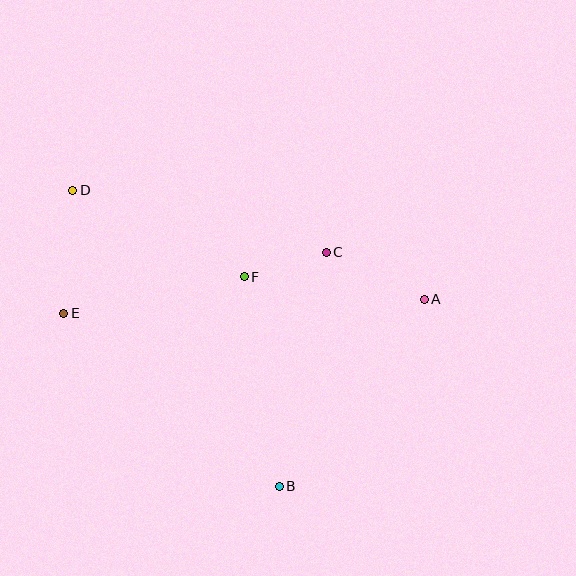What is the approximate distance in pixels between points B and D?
The distance between B and D is approximately 361 pixels.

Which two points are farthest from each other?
Points A and D are farthest from each other.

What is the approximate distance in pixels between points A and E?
The distance between A and E is approximately 361 pixels.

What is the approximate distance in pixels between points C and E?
The distance between C and E is approximately 269 pixels.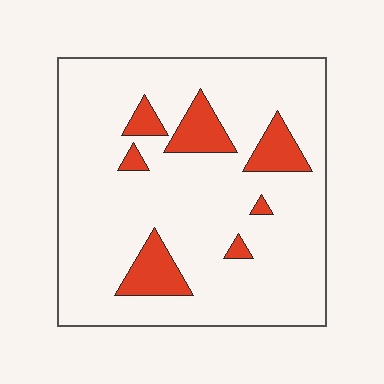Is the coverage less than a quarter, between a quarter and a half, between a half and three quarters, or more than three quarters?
Less than a quarter.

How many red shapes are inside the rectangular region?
7.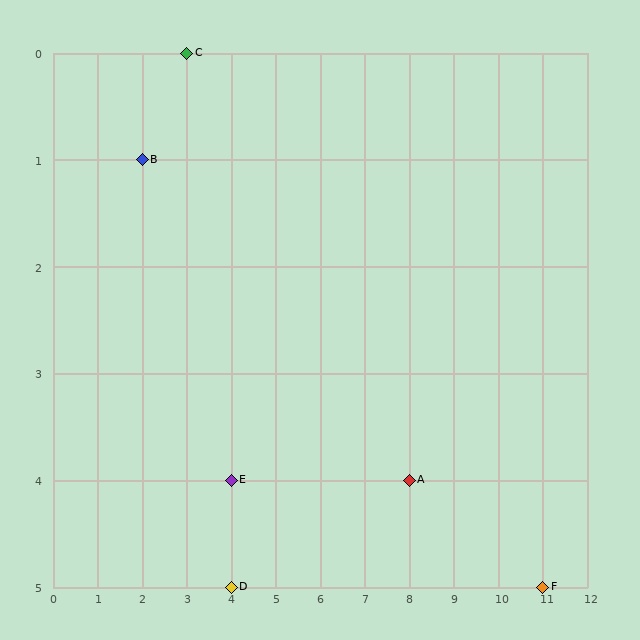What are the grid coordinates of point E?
Point E is at grid coordinates (4, 4).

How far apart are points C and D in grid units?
Points C and D are 1 column and 5 rows apart (about 5.1 grid units diagonally).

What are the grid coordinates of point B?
Point B is at grid coordinates (2, 1).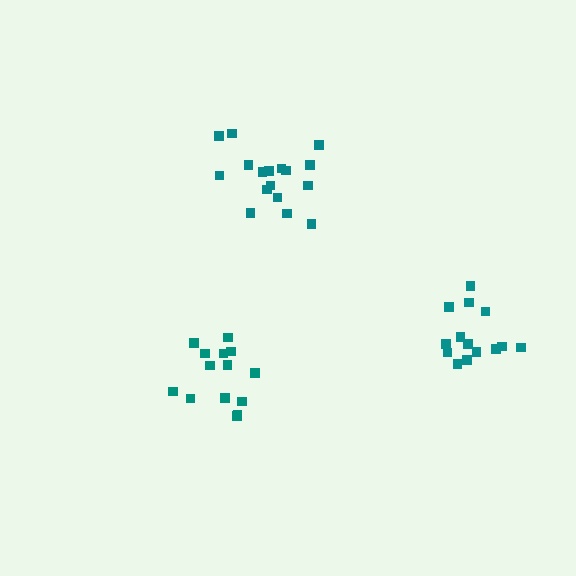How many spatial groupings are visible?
There are 3 spatial groupings.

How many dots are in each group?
Group 1: 17 dots, Group 2: 14 dots, Group 3: 14 dots (45 total).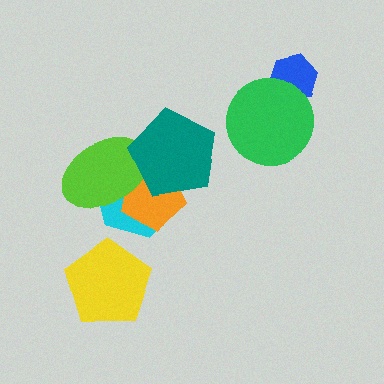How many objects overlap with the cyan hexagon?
3 objects overlap with the cyan hexagon.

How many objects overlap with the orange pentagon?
3 objects overlap with the orange pentagon.